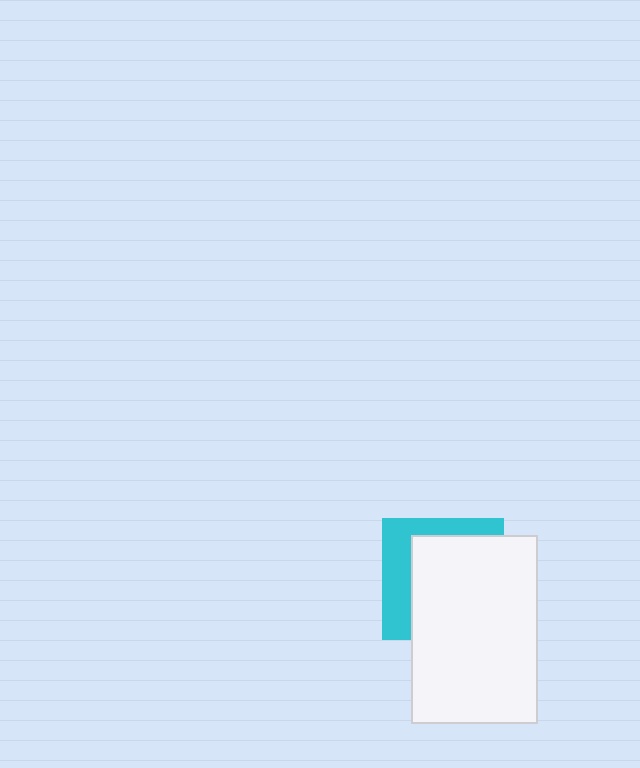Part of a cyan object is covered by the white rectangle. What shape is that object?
It is a square.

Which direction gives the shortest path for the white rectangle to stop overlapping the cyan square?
Moving toward the lower-right gives the shortest separation.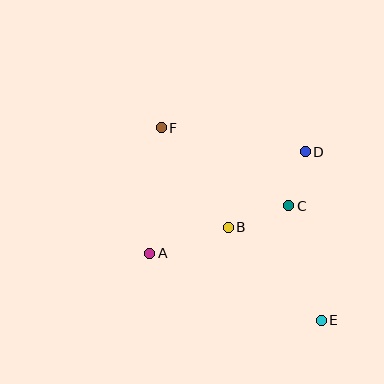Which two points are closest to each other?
Points C and D are closest to each other.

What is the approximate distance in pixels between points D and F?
The distance between D and F is approximately 146 pixels.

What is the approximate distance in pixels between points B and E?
The distance between B and E is approximately 131 pixels.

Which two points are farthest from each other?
Points E and F are farthest from each other.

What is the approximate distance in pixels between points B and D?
The distance between B and D is approximately 108 pixels.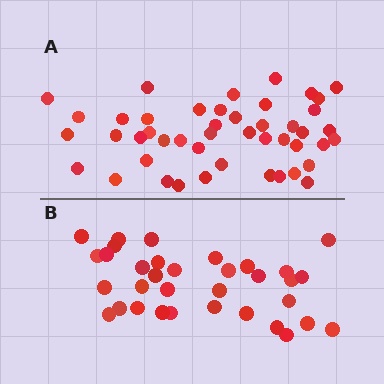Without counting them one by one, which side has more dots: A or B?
Region A (the top region) has more dots.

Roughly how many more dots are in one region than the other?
Region A has roughly 12 or so more dots than region B.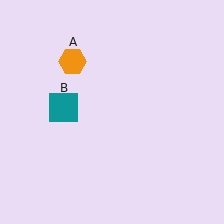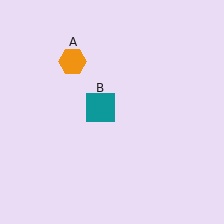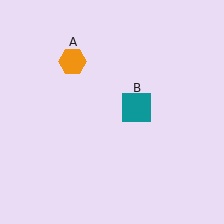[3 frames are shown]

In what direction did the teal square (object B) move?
The teal square (object B) moved right.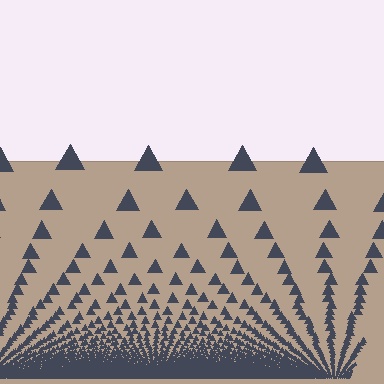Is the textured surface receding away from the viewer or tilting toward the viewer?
The surface appears to tilt toward the viewer. Texture elements get larger and sparser toward the top.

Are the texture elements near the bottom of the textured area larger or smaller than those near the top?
Smaller. The gradient is inverted — elements near the bottom are smaller and denser.